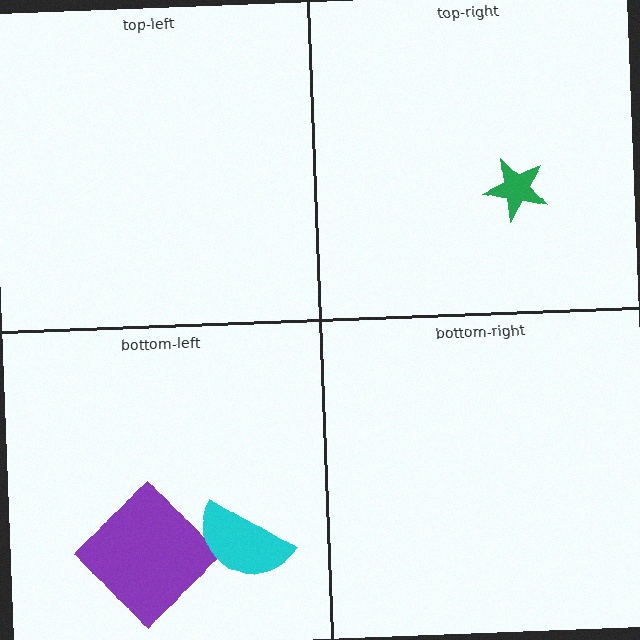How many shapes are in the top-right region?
1.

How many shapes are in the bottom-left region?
2.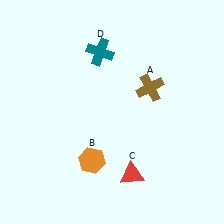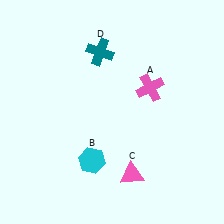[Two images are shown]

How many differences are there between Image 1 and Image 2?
There are 3 differences between the two images.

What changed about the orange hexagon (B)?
In Image 1, B is orange. In Image 2, it changed to cyan.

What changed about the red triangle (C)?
In Image 1, C is red. In Image 2, it changed to pink.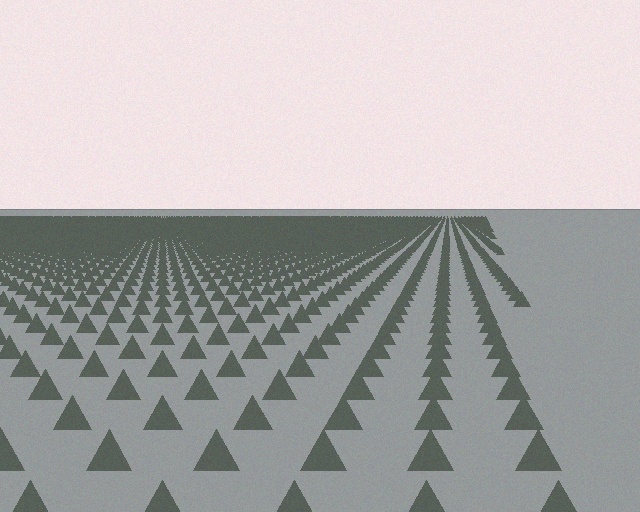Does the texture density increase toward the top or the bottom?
Density increases toward the top.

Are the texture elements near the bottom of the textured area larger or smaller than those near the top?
Larger. Near the bottom, elements are closer to the viewer and appear at a bigger on-screen size.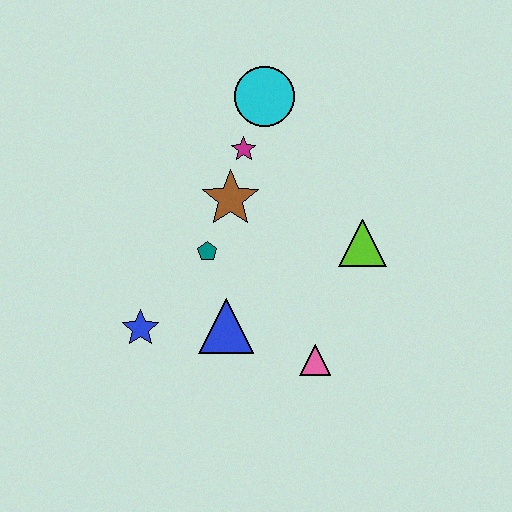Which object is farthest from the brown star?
The pink triangle is farthest from the brown star.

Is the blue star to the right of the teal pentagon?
No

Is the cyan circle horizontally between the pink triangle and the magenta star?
Yes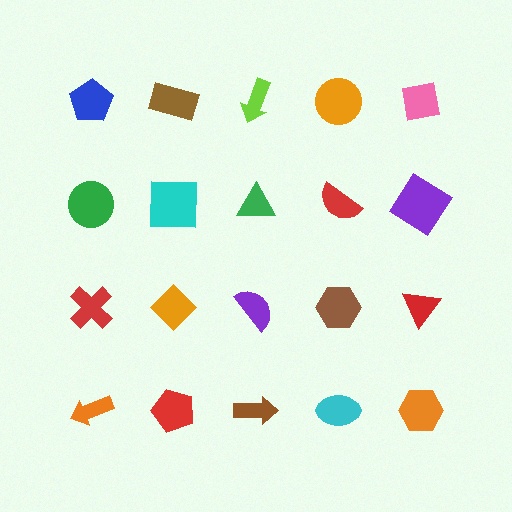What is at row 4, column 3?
A brown arrow.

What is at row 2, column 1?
A green circle.